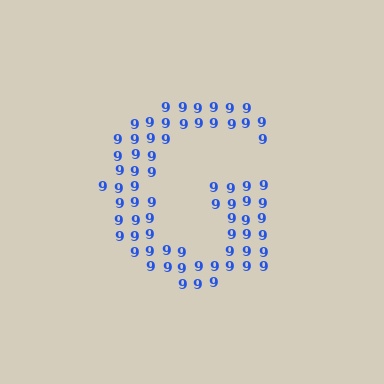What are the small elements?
The small elements are digit 9's.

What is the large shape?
The large shape is the letter G.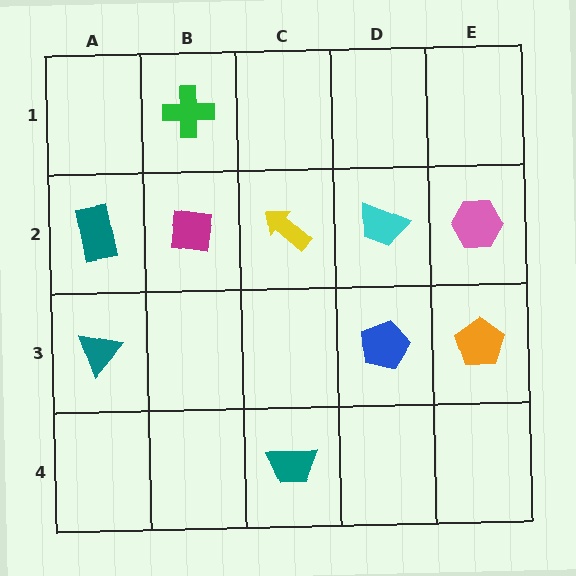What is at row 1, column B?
A green cross.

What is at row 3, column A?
A teal triangle.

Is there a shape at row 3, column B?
No, that cell is empty.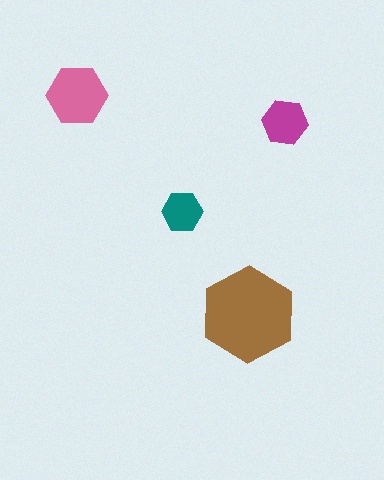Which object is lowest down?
The brown hexagon is bottommost.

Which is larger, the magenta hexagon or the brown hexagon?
The brown one.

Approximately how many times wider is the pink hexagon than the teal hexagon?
About 1.5 times wider.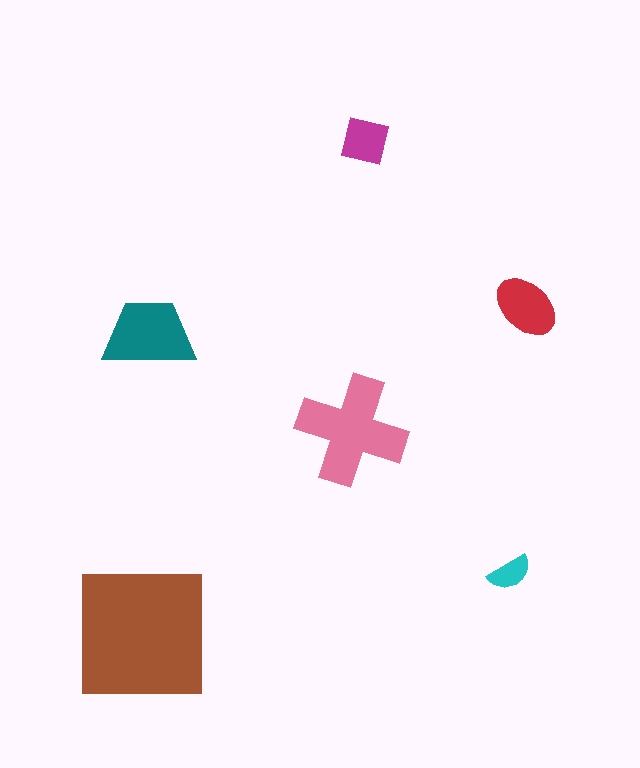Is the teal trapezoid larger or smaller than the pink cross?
Smaller.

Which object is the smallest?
The cyan semicircle.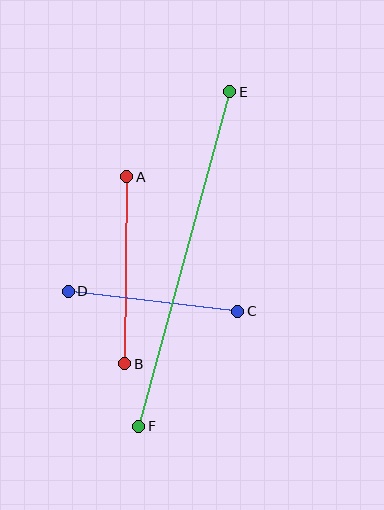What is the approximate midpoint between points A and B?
The midpoint is at approximately (126, 270) pixels.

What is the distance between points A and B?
The distance is approximately 187 pixels.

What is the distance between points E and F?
The distance is approximately 347 pixels.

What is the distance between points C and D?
The distance is approximately 171 pixels.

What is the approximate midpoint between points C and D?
The midpoint is at approximately (153, 301) pixels.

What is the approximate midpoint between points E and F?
The midpoint is at approximately (184, 259) pixels.